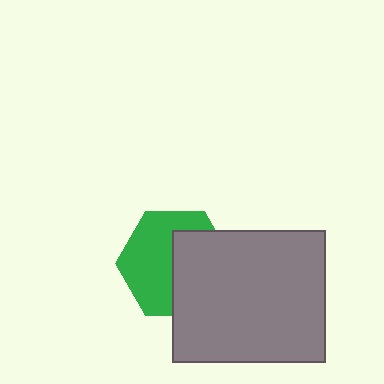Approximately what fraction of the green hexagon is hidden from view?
Roughly 46% of the green hexagon is hidden behind the gray rectangle.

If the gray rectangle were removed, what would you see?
You would see the complete green hexagon.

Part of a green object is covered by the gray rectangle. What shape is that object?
It is a hexagon.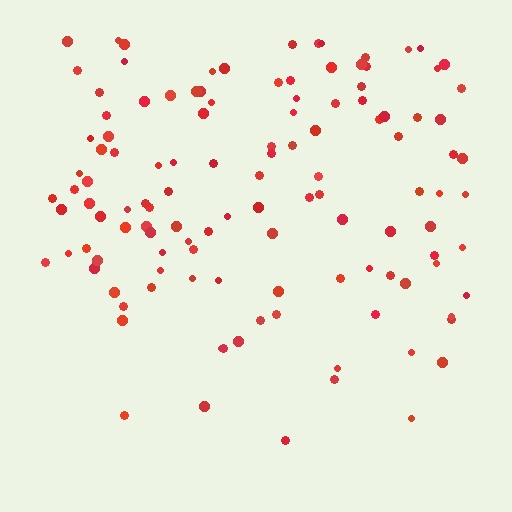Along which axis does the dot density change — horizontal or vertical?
Vertical.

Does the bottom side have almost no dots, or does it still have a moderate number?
Still a moderate number, just noticeably fewer than the top.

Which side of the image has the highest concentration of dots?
The top.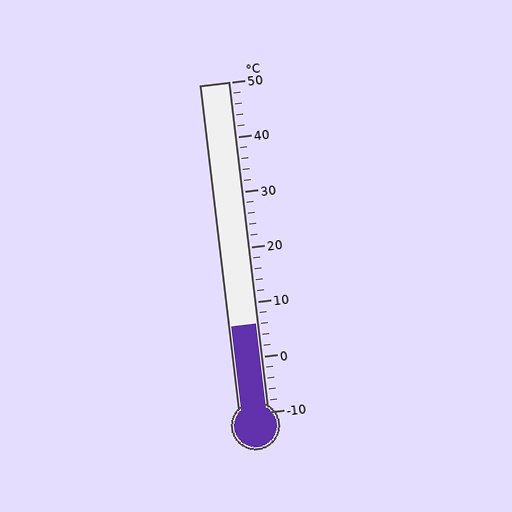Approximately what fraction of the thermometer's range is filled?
The thermometer is filled to approximately 25% of its range.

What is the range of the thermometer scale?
The thermometer scale ranges from -10°C to 50°C.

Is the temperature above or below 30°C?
The temperature is below 30°C.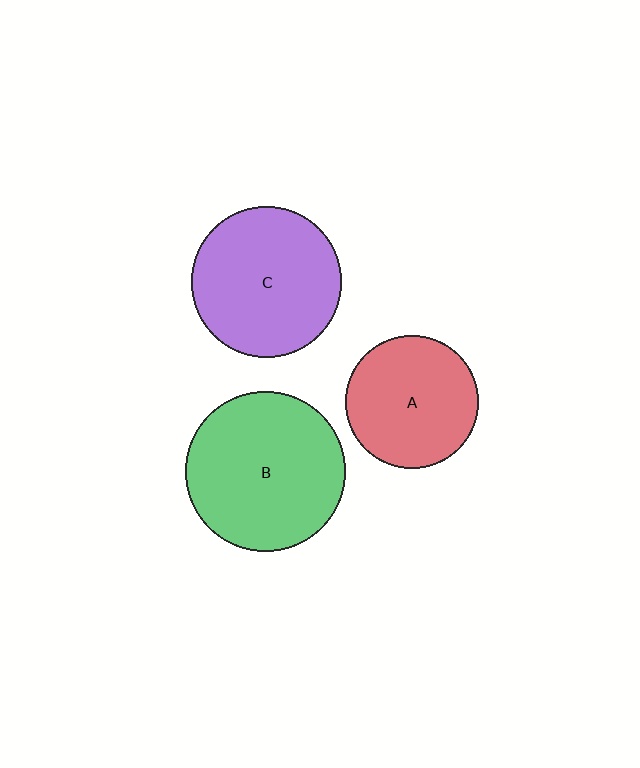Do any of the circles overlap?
No, none of the circles overlap.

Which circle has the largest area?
Circle B (green).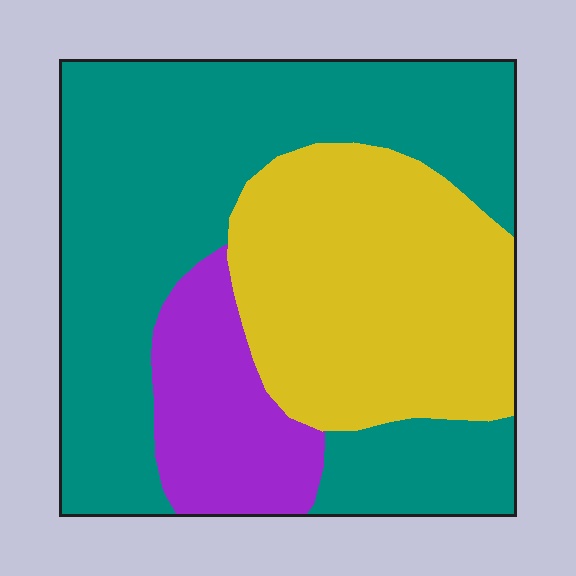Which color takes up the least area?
Purple, at roughly 15%.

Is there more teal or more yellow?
Teal.